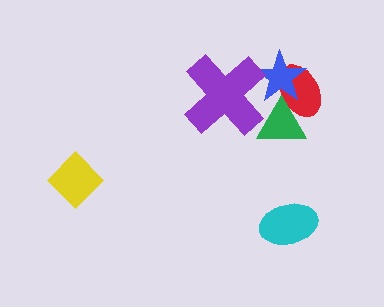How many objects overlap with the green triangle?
3 objects overlap with the green triangle.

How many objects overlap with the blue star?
3 objects overlap with the blue star.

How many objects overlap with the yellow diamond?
0 objects overlap with the yellow diamond.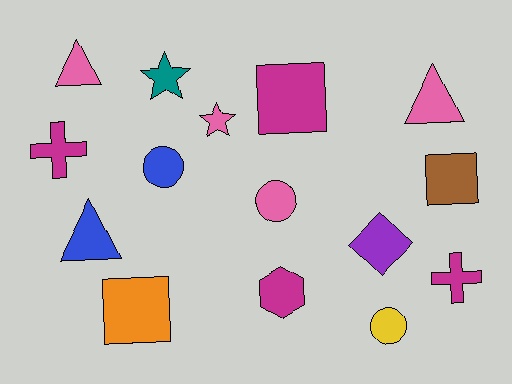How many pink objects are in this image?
There are 4 pink objects.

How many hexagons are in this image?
There is 1 hexagon.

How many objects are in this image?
There are 15 objects.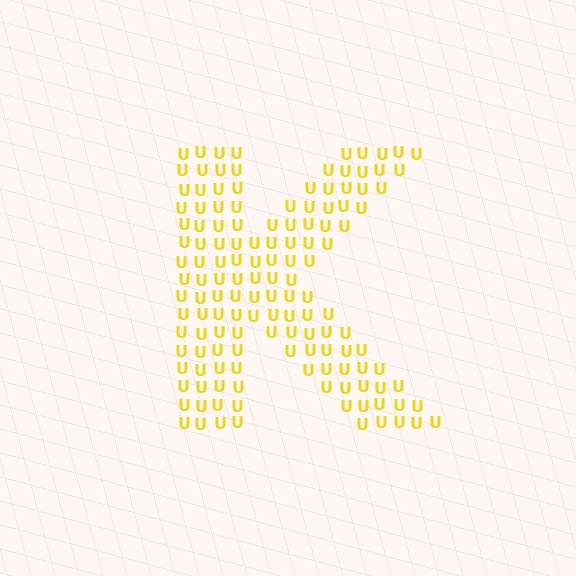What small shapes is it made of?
It is made of small letter U's.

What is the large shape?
The large shape is the letter K.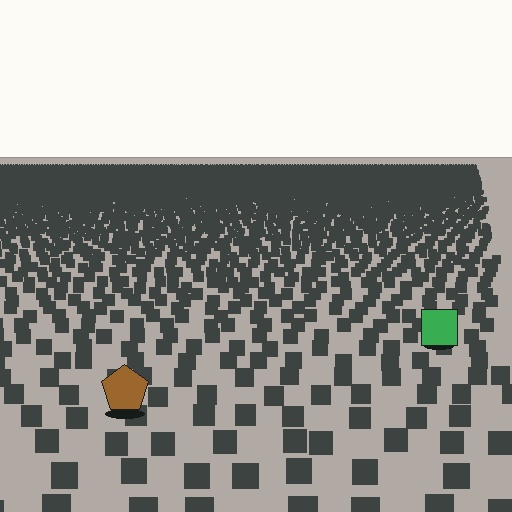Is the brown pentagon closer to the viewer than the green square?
Yes. The brown pentagon is closer — you can tell from the texture gradient: the ground texture is coarser near it.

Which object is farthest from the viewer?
The green square is farthest from the viewer. It appears smaller and the ground texture around it is denser.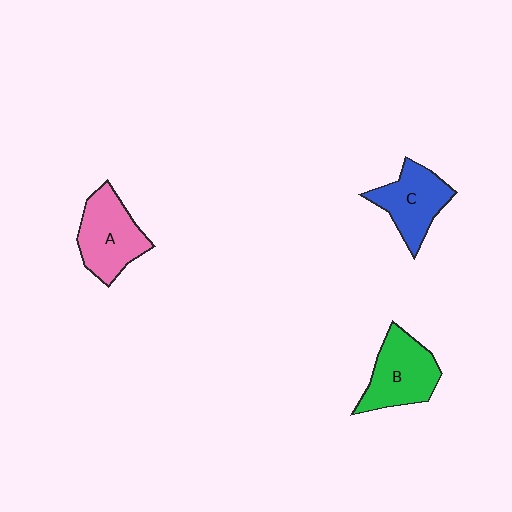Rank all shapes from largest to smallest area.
From largest to smallest: A (pink), B (green), C (blue).